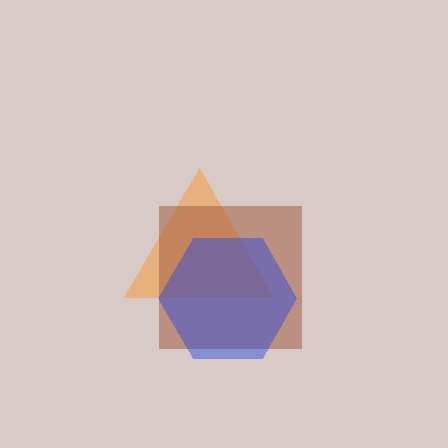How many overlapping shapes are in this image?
There are 3 overlapping shapes in the image.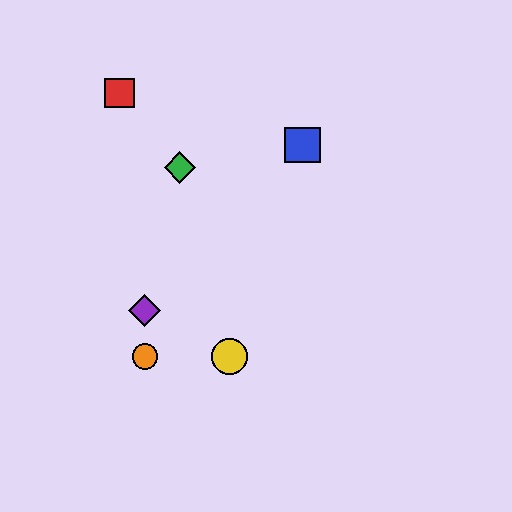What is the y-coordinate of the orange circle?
The orange circle is at y≈356.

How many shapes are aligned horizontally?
2 shapes (the yellow circle, the orange circle) are aligned horizontally.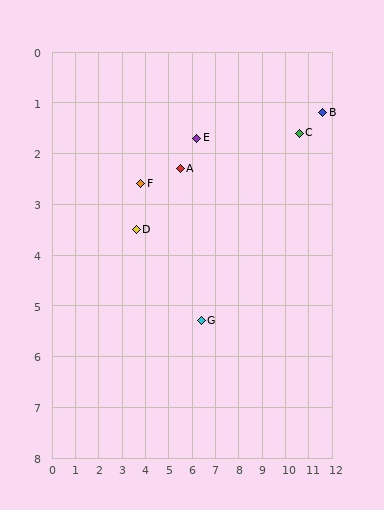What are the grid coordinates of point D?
Point D is at approximately (3.6, 3.5).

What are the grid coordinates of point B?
Point B is at approximately (11.6, 1.2).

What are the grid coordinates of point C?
Point C is at approximately (10.6, 1.6).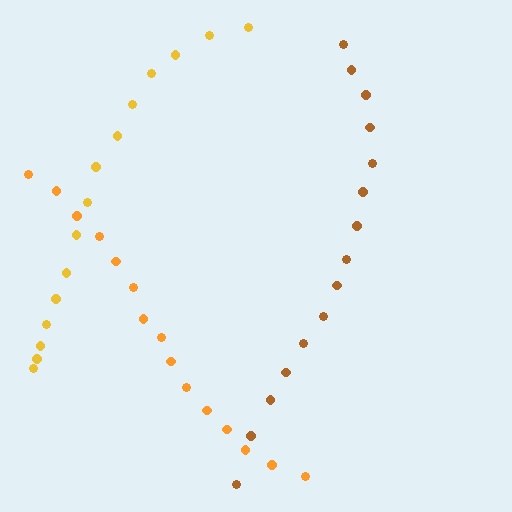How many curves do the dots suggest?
There are 3 distinct paths.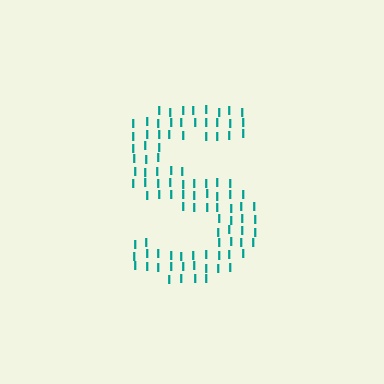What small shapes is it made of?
It is made of small letter I's.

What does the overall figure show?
The overall figure shows the letter S.